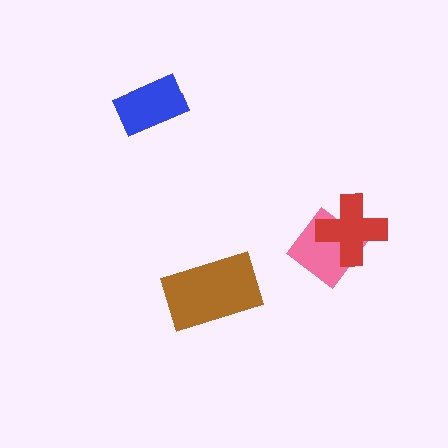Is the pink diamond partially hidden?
Yes, it is partially covered by another shape.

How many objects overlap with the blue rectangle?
0 objects overlap with the blue rectangle.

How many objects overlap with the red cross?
1 object overlaps with the red cross.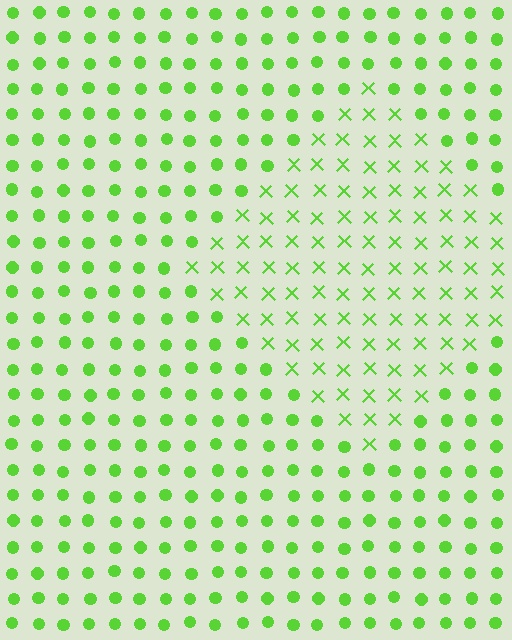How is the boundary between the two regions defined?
The boundary is defined by a change in element shape: X marks inside vs. circles outside. All elements share the same color and spacing.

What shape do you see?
I see a diamond.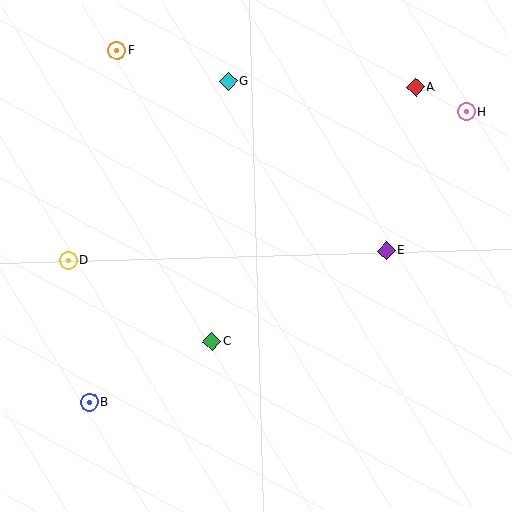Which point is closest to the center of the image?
Point C at (212, 341) is closest to the center.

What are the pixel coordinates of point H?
Point H is at (466, 112).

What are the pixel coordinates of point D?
Point D is at (68, 261).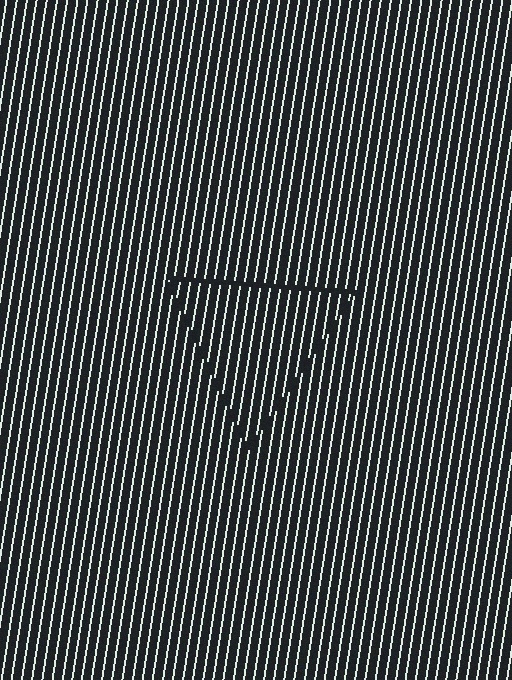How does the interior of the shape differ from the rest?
The interior of the shape contains the same grating, shifted by half a period — the contour is defined by the phase discontinuity where line-ends from the inner and outer gratings abut.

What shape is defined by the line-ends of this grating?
An illusory triangle. The interior of the shape contains the same grating, shifted by half a period — the contour is defined by the phase discontinuity where line-ends from the inner and outer gratings abut.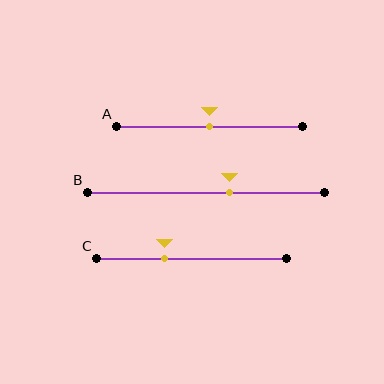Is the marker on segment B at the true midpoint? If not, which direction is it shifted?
No, the marker on segment B is shifted to the right by about 10% of the segment length.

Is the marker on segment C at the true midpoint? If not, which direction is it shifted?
No, the marker on segment C is shifted to the left by about 14% of the segment length.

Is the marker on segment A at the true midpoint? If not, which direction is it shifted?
Yes, the marker on segment A is at the true midpoint.